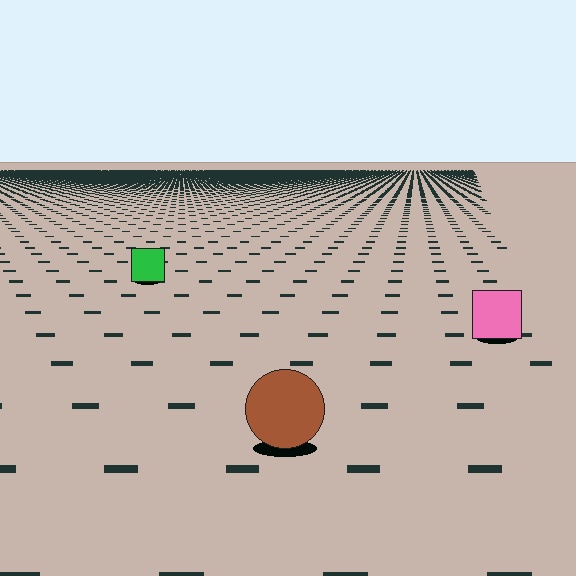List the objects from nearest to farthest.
From nearest to farthest: the brown circle, the pink square, the green square.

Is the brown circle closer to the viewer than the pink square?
Yes. The brown circle is closer — you can tell from the texture gradient: the ground texture is coarser near it.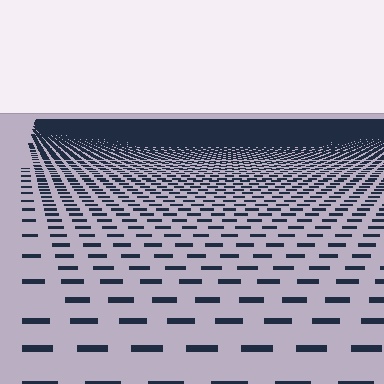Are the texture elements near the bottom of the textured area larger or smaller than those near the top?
Larger. Near the bottom, elements are closer to the viewer and appear at a bigger on-screen size.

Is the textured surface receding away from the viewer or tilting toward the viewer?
The surface is receding away from the viewer. Texture elements get smaller and denser toward the top.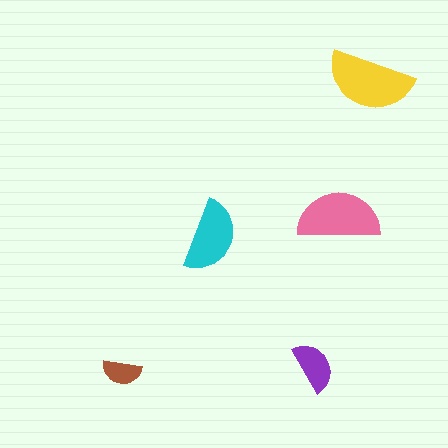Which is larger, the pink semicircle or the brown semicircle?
The pink one.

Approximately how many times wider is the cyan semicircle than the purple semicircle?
About 1.5 times wider.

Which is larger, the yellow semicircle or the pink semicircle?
The yellow one.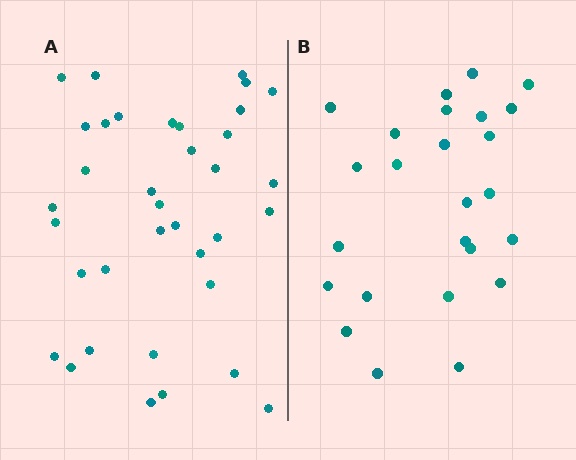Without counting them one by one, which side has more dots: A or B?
Region A (the left region) has more dots.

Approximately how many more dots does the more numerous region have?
Region A has roughly 12 or so more dots than region B.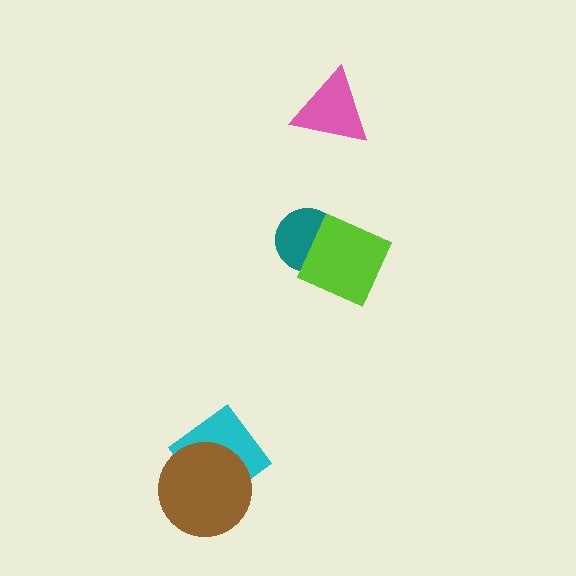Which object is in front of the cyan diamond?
The brown circle is in front of the cyan diamond.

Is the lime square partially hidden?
No, no other shape covers it.